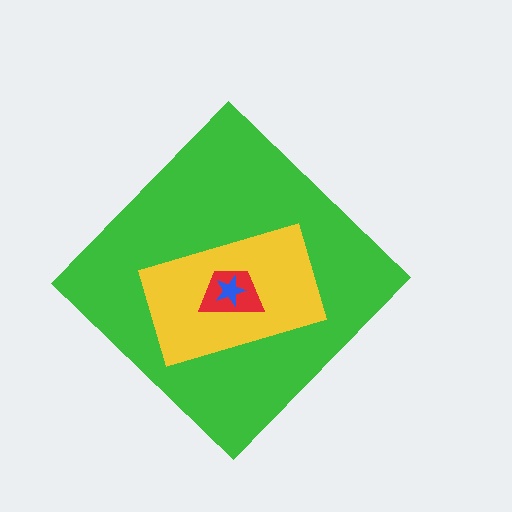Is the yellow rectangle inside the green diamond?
Yes.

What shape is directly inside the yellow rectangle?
The red trapezoid.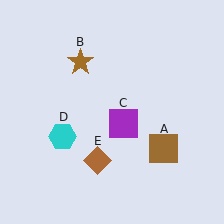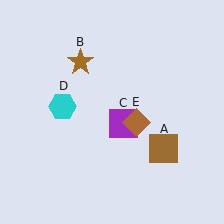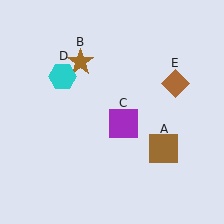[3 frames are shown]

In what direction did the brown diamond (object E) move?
The brown diamond (object E) moved up and to the right.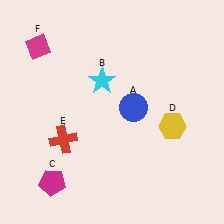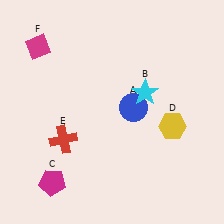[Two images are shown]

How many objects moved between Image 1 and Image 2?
1 object moved between the two images.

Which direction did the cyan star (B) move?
The cyan star (B) moved right.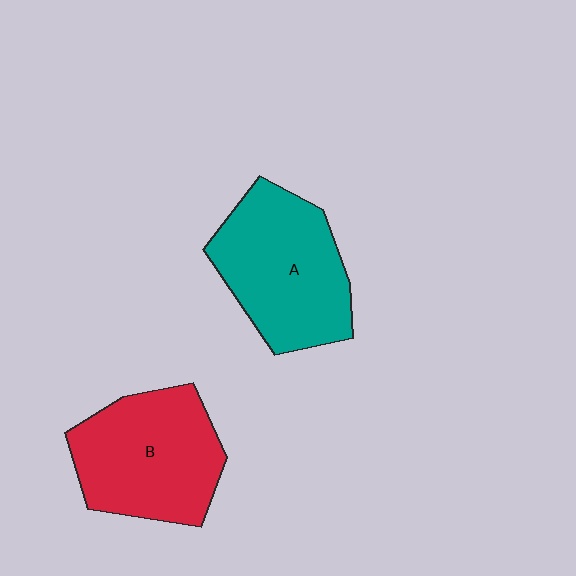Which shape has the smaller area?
Shape B (red).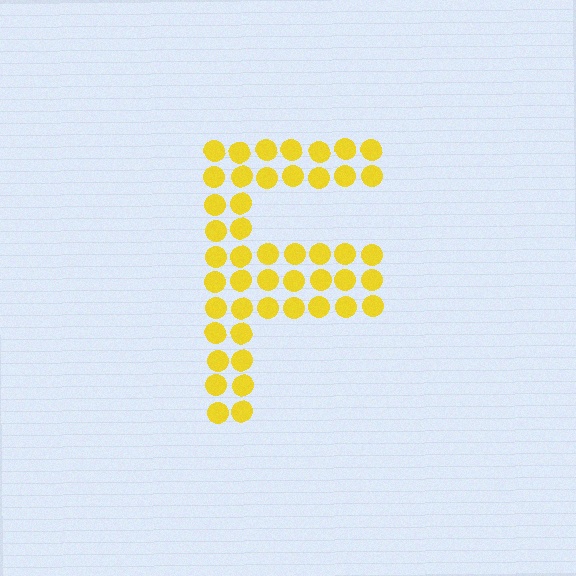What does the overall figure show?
The overall figure shows the letter F.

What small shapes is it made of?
It is made of small circles.